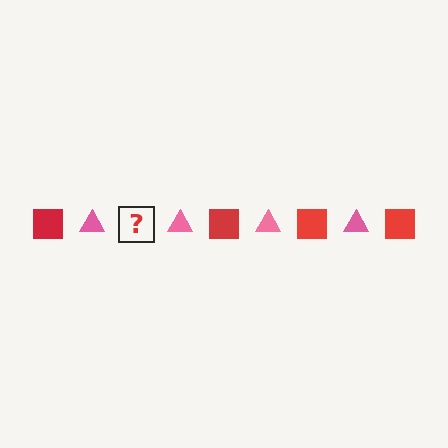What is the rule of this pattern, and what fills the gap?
The rule is that the pattern alternates between red square and pink triangle. The gap should be filled with a red square.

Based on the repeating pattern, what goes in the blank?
The blank should be a red square.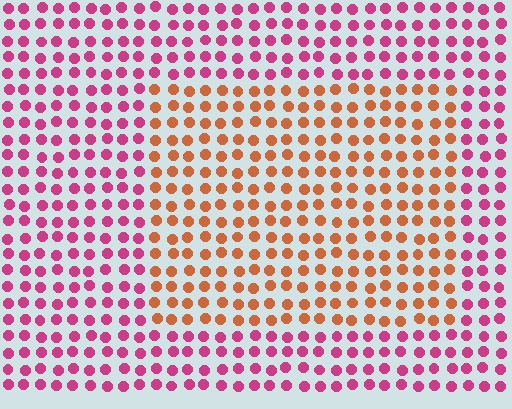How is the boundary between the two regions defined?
The boundary is defined purely by a slight shift in hue (about 50 degrees). Spacing, size, and orientation are identical on both sides.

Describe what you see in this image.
The image is filled with small magenta elements in a uniform arrangement. A rectangle-shaped region is visible where the elements are tinted to a slightly different hue, forming a subtle color boundary.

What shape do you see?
I see a rectangle.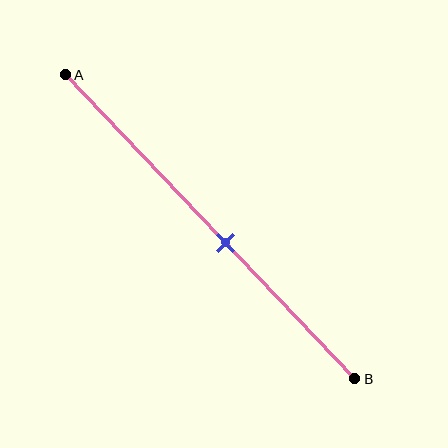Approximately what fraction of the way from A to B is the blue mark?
The blue mark is approximately 55% of the way from A to B.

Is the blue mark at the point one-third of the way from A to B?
No, the mark is at about 55% from A, not at the 33% one-third point.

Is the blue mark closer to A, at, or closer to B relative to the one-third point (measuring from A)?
The blue mark is closer to point B than the one-third point of segment AB.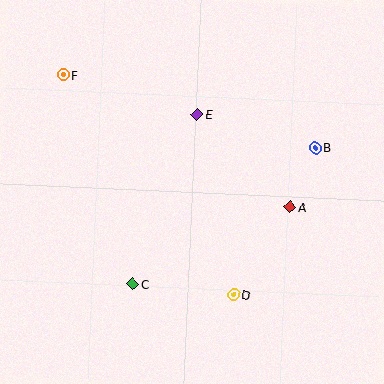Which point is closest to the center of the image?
Point E at (197, 115) is closest to the center.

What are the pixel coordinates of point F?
Point F is at (63, 75).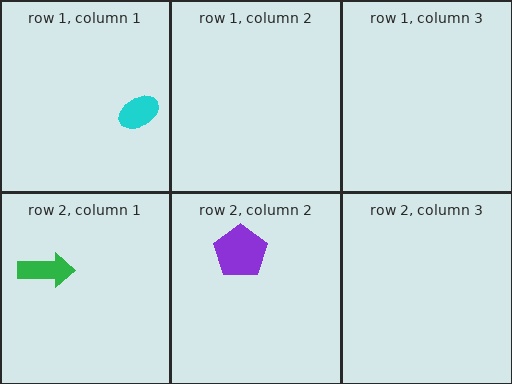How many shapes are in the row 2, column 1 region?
1.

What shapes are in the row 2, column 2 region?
The purple pentagon.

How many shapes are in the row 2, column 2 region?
1.